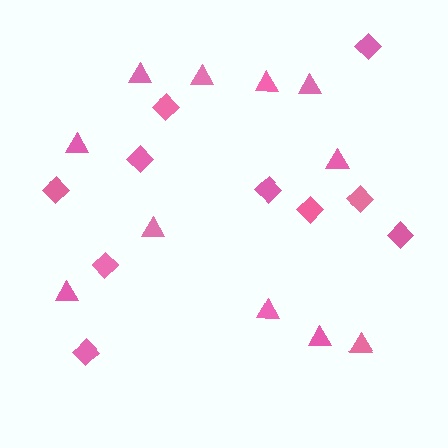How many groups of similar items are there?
There are 2 groups: one group of diamonds (10) and one group of triangles (11).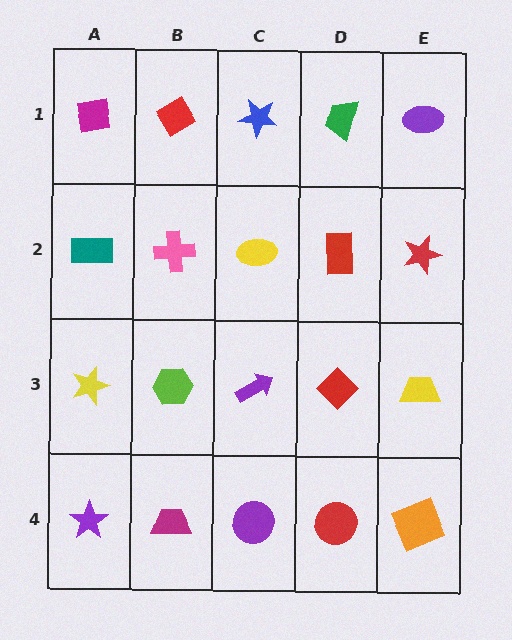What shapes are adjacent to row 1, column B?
A pink cross (row 2, column B), a magenta square (row 1, column A), a blue star (row 1, column C).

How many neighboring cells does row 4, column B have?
3.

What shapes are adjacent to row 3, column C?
A yellow ellipse (row 2, column C), a purple circle (row 4, column C), a lime hexagon (row 3, column B), a red diamond (row 3, column D).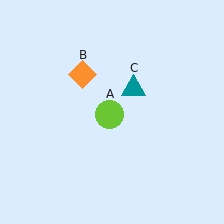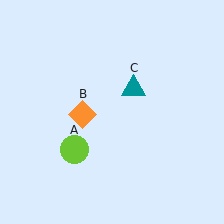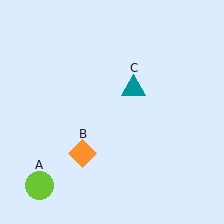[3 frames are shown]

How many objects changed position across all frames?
2 objects changed position: lime circle (object A), orange diamond (object B).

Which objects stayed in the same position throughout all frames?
Teal triangle (object C) remained stationary.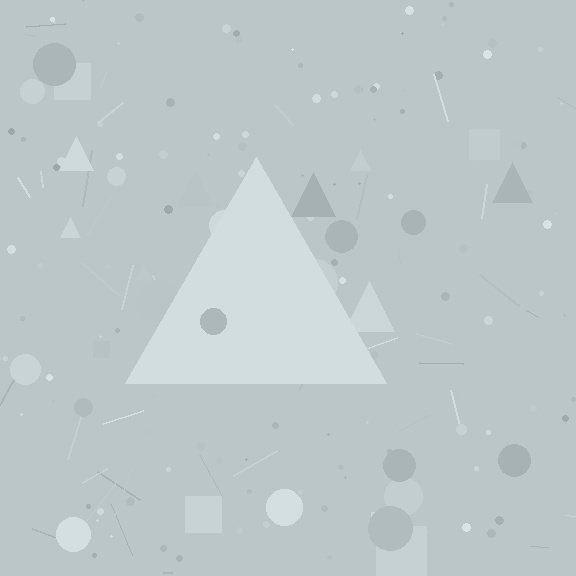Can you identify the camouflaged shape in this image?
The camouflaged shape is a triangle.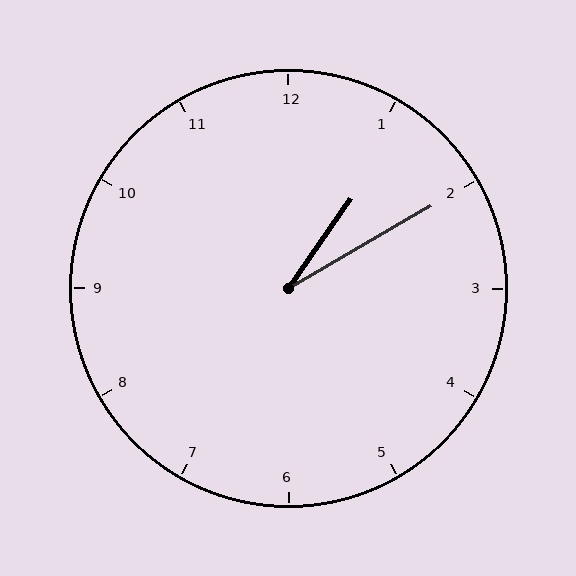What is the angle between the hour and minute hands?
Approximately 25 degrees.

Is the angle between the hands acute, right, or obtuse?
It is acute.